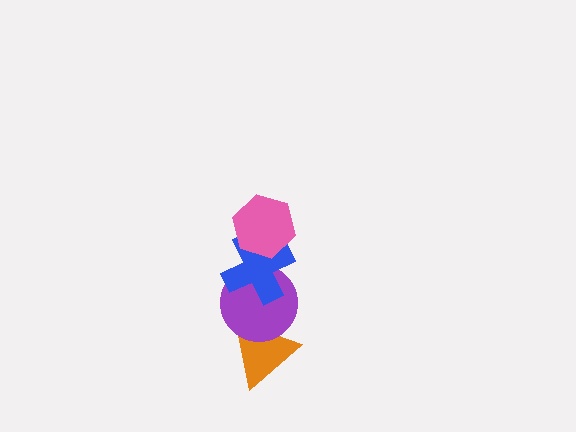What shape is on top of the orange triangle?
The purple circle is on top of the orange triangle.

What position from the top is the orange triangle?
The orange triangle is 4th from the top.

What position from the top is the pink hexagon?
The pink hexagon is 1st from the top.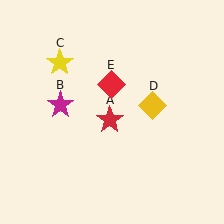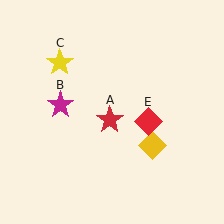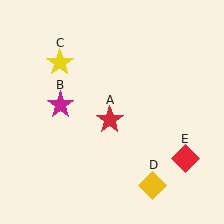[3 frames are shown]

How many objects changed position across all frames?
2 objects changed position: yellow diamond (object D), red diamond (object E).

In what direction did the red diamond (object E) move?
The red diamond (object E) moved down and to the right.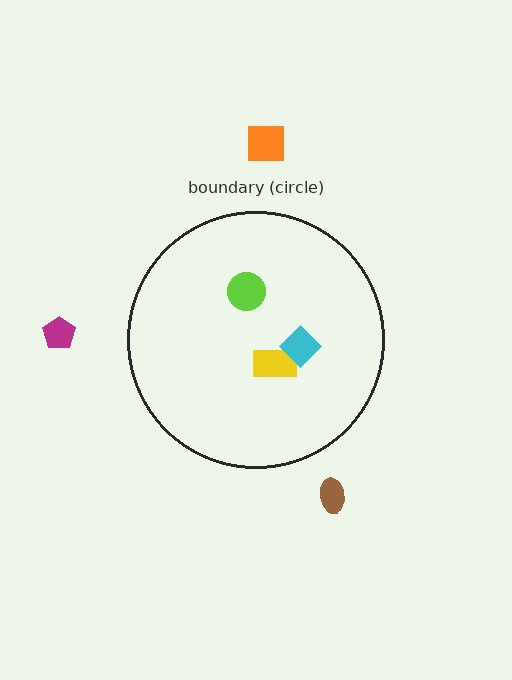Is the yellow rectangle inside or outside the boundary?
Inside.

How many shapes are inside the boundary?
3 inside, 3 outside.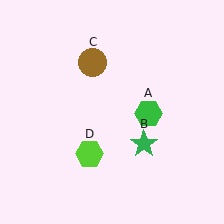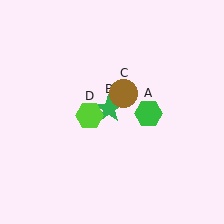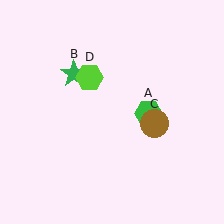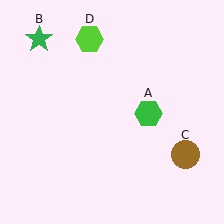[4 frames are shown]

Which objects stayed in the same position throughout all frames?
Green hexagon (object A) remained stationary.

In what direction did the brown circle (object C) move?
The brown circle (object C) moved down and to the right.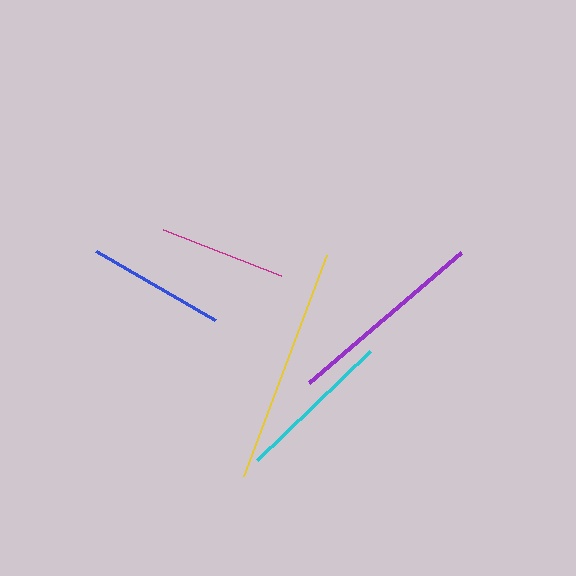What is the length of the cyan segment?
The cyan segment is approximately 156 pixels long.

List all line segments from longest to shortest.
From longest to shortest: yellow, purple, cyan, blue, magenta.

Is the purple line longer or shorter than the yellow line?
The yellow line is longer than the purple line.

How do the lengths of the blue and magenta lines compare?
The blue and magenta lines are approximately the same length.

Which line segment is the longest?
The yellow line is the longest at approximately 236 pixels.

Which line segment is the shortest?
The magenta line is the shortest at approximately 127 pixels.